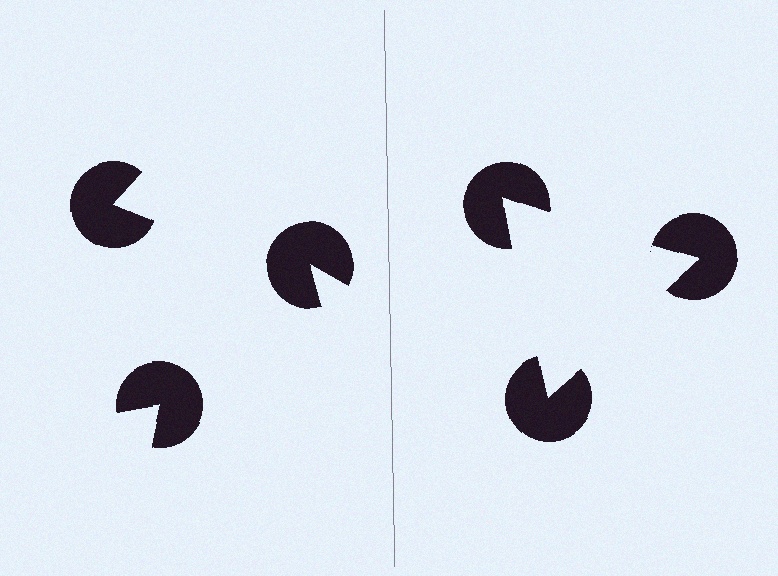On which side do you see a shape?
An illusory triangle appears on the right side. On the left side the wedge cuts are rotated, so no coherent shape forms.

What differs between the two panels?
The pac-man discs are positioned identically on both sides; only the wedge orientations differ. On the right they align to a triangle; on the left they are misaligned.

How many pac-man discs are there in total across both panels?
6 — 3 on each side.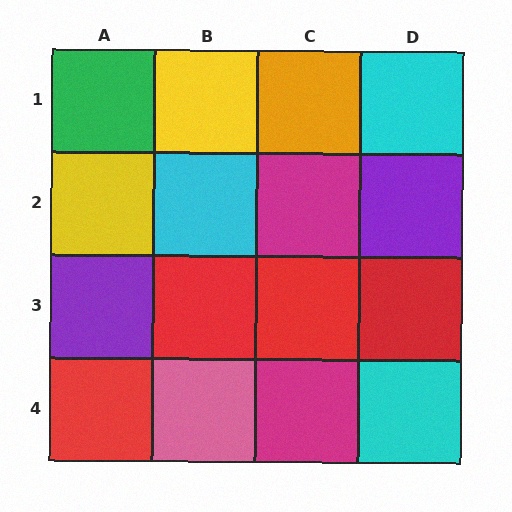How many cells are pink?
1 cell is pink.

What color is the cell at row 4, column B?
Pink.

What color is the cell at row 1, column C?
Orange.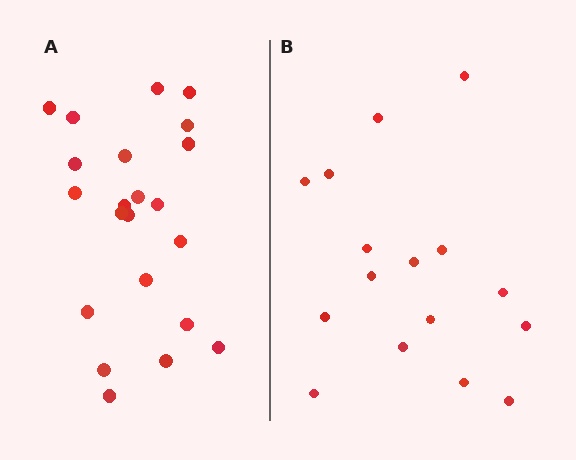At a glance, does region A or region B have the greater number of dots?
Region A (the left region) has more dots.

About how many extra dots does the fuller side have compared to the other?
Region A has about 6 more dots than region B.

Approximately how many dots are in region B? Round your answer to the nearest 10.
About 20 dots. (The exact count is 16, which rounds to 20.)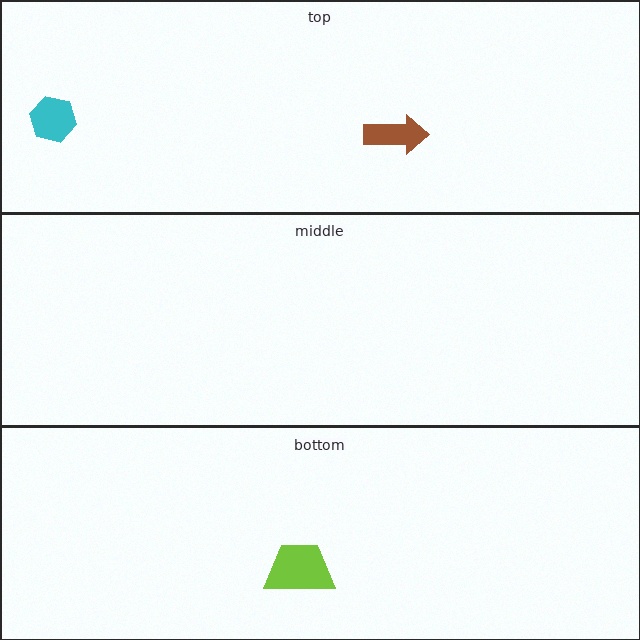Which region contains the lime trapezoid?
The bottom region.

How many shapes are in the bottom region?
1.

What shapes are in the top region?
The cyan hexagon, the brown arrow.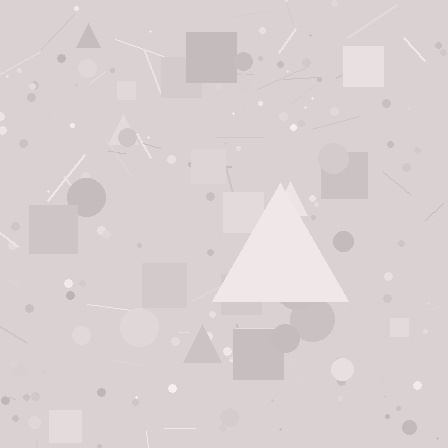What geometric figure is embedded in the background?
A triangle is embedded in the background.